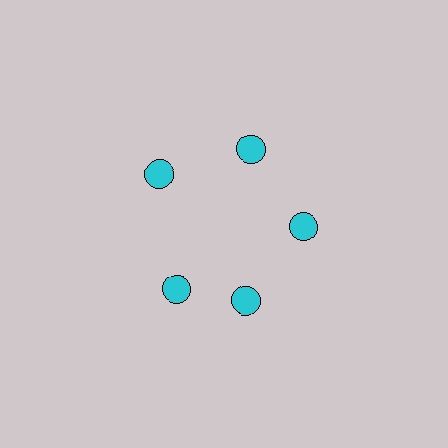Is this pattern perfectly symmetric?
No. The 5 cyan circles are arranged in a ring, but one element near the 8 o'clock position is rotated out of alignment along the ring, breaking the 5-fold rotational symmetry.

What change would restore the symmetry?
The symmetry would be restored by rotating it back into even spacing with its neighbors so that all 5 circles sit at equal angles and equal distance from the center.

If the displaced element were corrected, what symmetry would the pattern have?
It would have 5-fold rotational symmetry — the pattern would map onto itself every 72 degrees.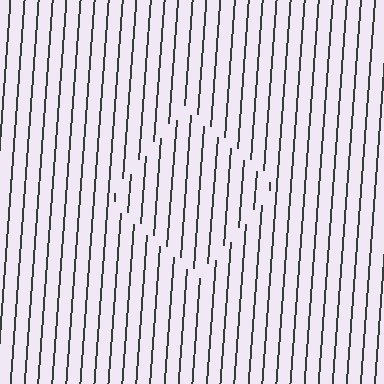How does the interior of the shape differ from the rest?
The interior of the shape contains the same grating, shifted by half a period — the contour is defined by the phase discontinuity where line-ends from the inner and outer gratings abut.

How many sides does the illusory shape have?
4 sides — the line-ends trace a square.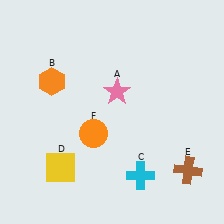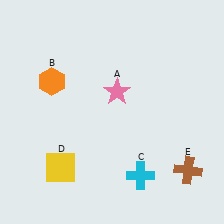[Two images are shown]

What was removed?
The orange circle (F) was removed in Image 2.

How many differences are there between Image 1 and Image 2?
There is 1 difference between the two images.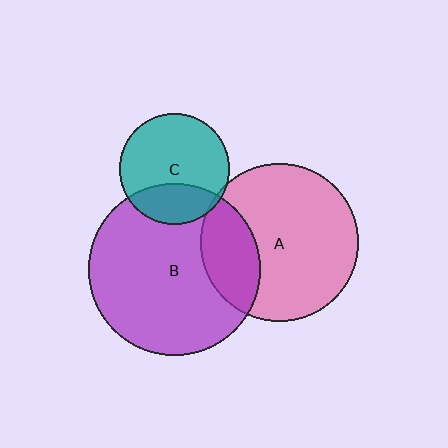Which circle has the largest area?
Circle B (purple).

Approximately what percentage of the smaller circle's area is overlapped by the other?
Approximately 5%.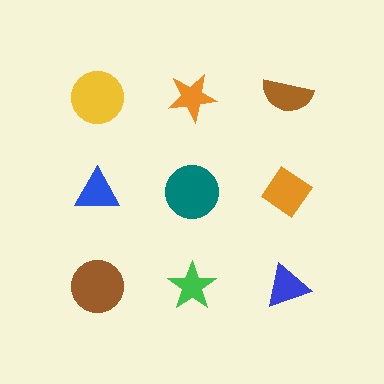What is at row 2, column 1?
A blue triangle.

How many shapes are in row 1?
3 shapes.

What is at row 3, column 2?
A green star.